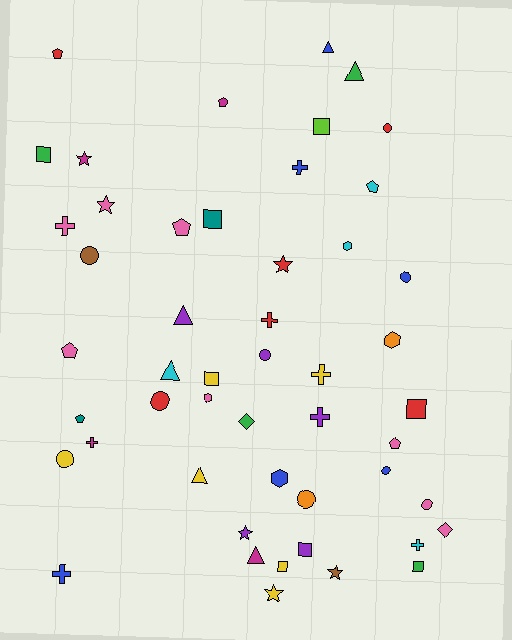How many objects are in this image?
There are 50 objects.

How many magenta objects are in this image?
There are 4 magenta objects.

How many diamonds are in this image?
There are 2 diamonds.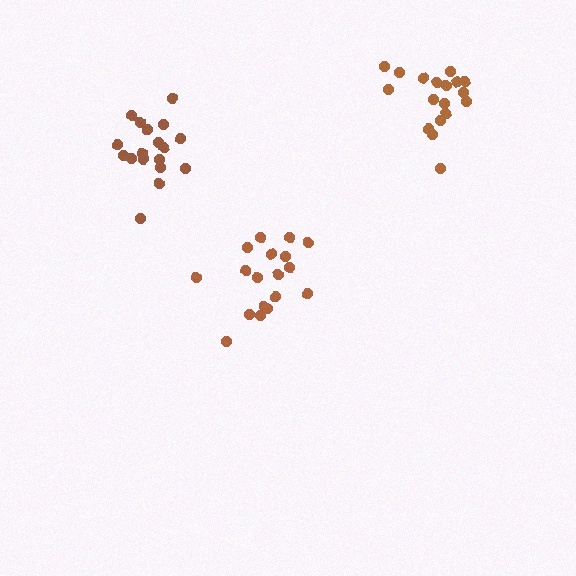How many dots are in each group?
Group 1: 18 dots, Group 2: 18 dots, Group 3: 18 dots (54 total).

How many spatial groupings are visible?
There are 3 spatial groupings.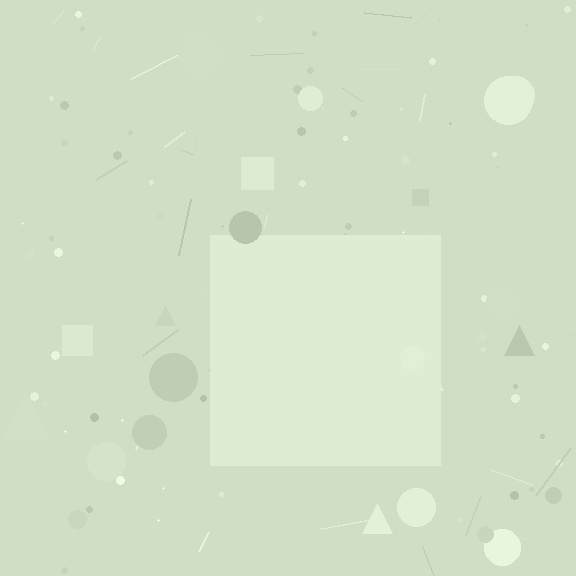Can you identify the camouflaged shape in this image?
The camouflaged shape is a square.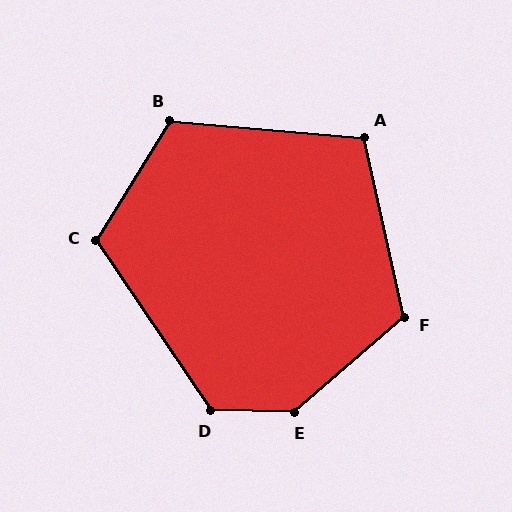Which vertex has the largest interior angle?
E, at approximately 138 degrees.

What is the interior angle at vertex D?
Approximately 125 degrees (obtuse).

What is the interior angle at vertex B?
Approximately 117 degrees (obtuse).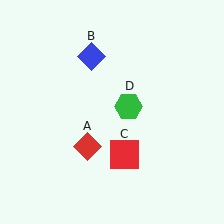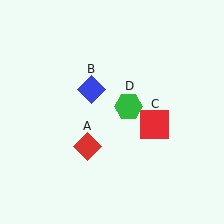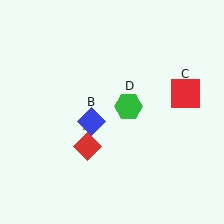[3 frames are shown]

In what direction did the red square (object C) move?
The red square (object C) moved up and to the right.